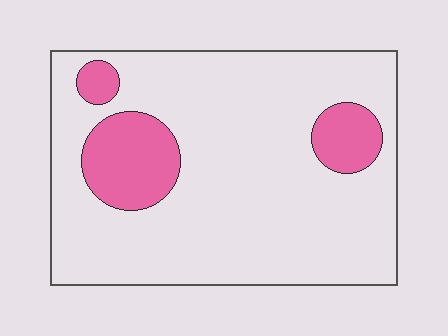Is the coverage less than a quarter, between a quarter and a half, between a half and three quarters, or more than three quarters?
Less than a quarter.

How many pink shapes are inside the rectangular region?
3.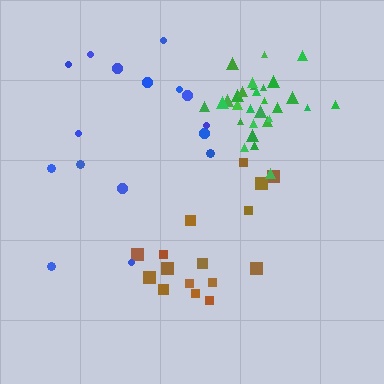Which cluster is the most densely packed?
Green.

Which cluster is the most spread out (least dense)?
Blue.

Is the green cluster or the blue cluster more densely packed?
Green.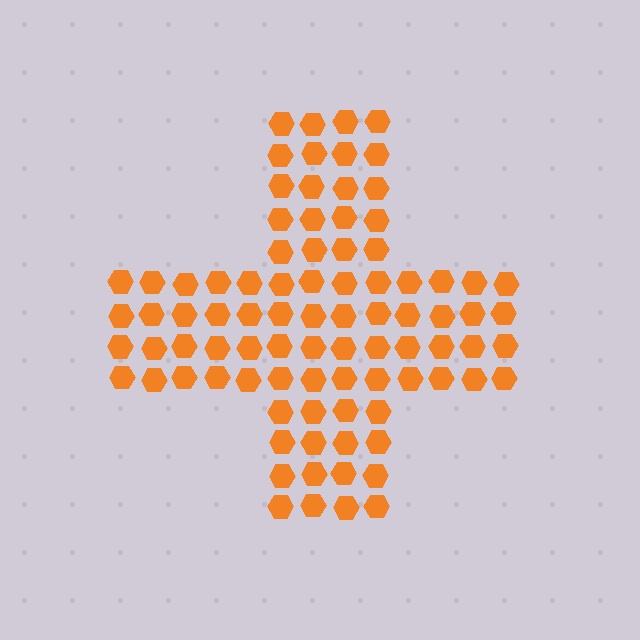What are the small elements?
The small elements are hexagons.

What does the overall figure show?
The overall figure shows a cross.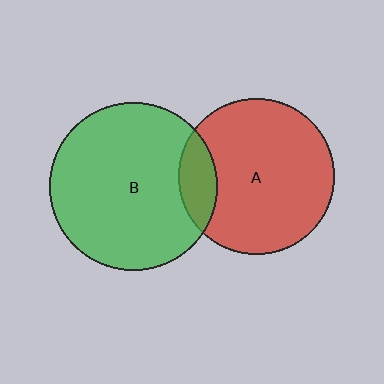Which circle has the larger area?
Circle B (green).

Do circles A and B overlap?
Yes.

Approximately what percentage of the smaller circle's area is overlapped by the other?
Approximately 15%.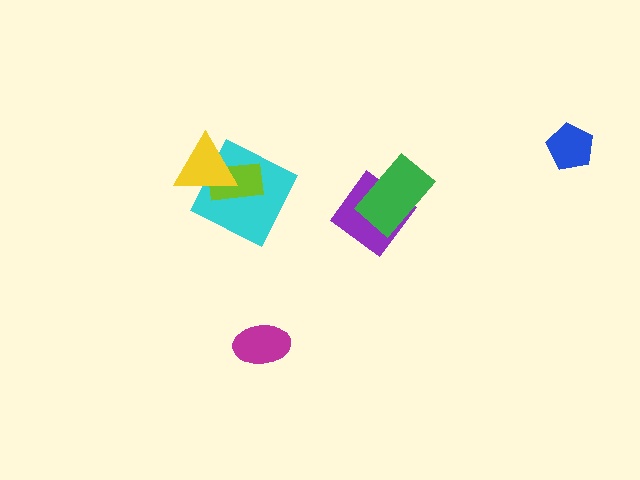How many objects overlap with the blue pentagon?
0 objects overlap with the blue pentagon.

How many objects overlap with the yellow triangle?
2 objects overlap with the yellow triangle.